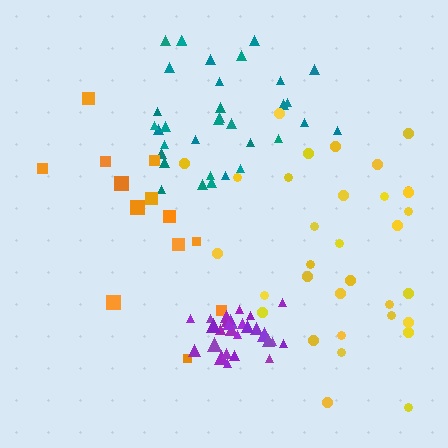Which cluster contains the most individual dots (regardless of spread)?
Teal (34).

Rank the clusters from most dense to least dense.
purple, teal, yellow, orange.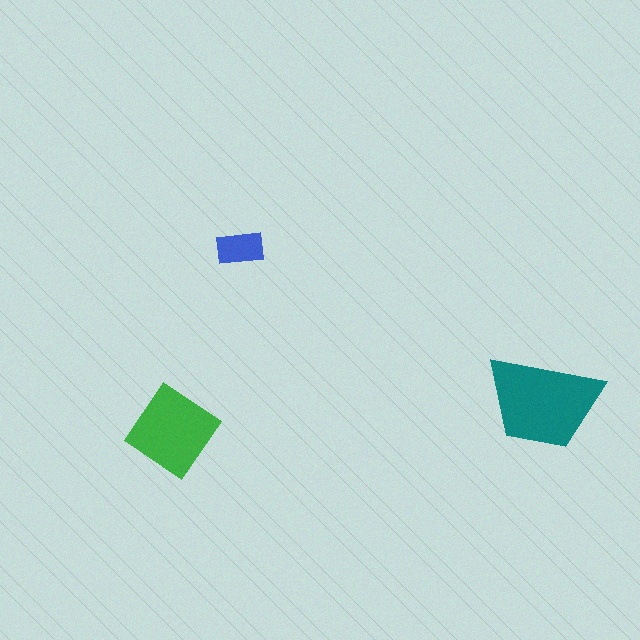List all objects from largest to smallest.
The teal trapezoid, the green diamond, the blue rectangle.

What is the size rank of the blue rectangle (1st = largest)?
3rd.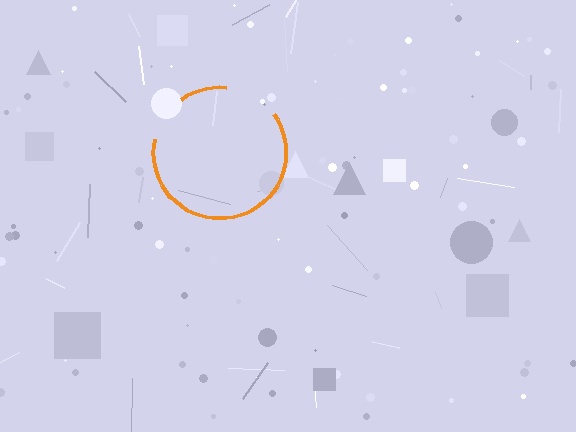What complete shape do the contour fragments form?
The contour fragments form a circle.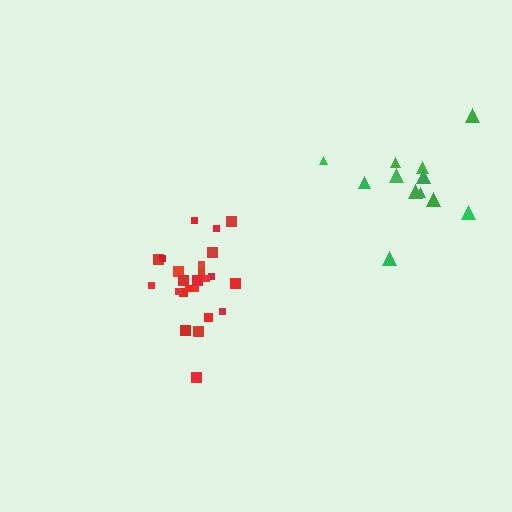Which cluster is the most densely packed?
Red.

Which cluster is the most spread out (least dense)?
Green.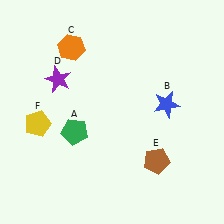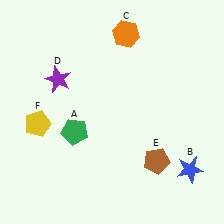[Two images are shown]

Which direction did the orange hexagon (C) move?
The orange hexagon (C) moved right.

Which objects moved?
The objects that moved are: the blue star (B), the orange hexagon (C).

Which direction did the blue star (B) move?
The blue star (B) moved down.